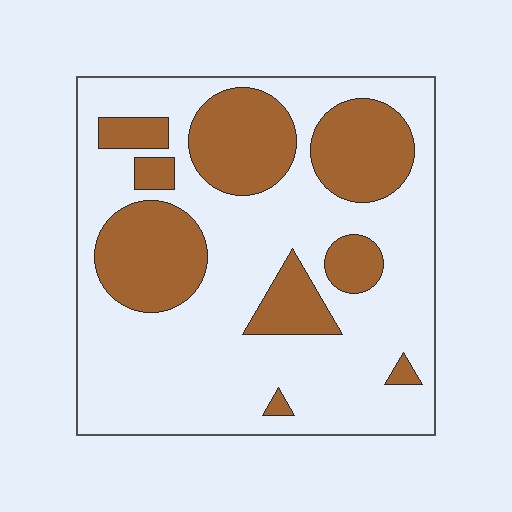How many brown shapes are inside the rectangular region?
9.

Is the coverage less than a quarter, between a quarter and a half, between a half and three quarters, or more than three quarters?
Between a quarter and a half.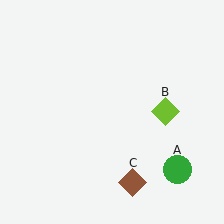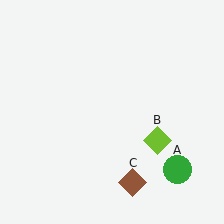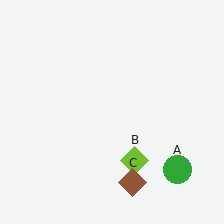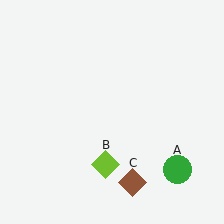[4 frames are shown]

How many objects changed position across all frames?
1 object changed position: lime diamond (object B).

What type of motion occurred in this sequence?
The lime diamond (object B) rotated clockwise around the center of the scene.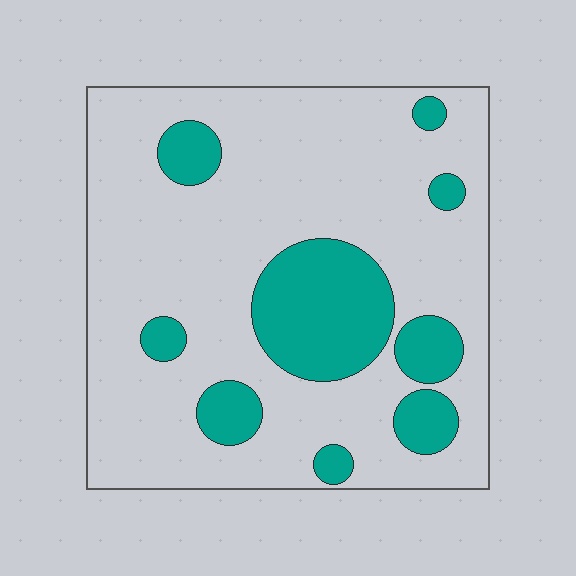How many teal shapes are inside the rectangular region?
9.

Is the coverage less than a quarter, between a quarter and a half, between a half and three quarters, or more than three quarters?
Less than a quarter.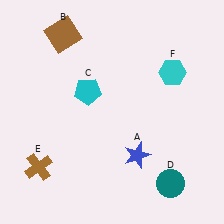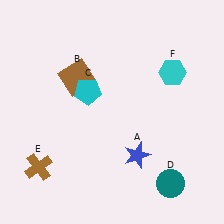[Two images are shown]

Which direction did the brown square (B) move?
The brown square (B) moved down.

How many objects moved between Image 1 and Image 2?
1 object moved between the two images.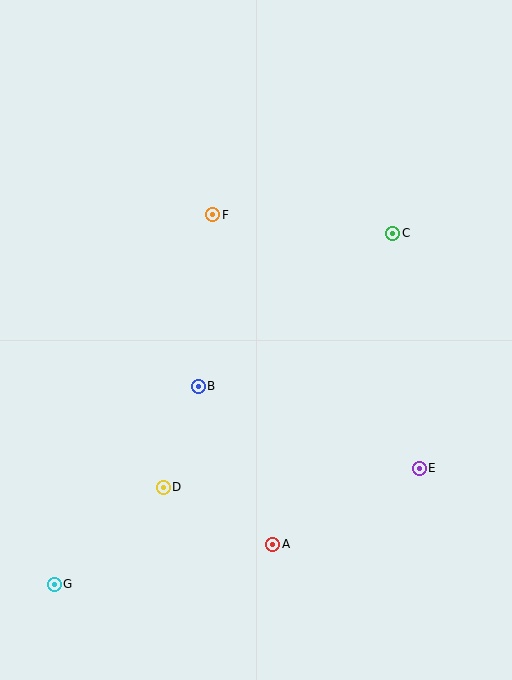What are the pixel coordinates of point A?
Point A is at (273, 544).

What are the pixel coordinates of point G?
Point G is at (54, 584).